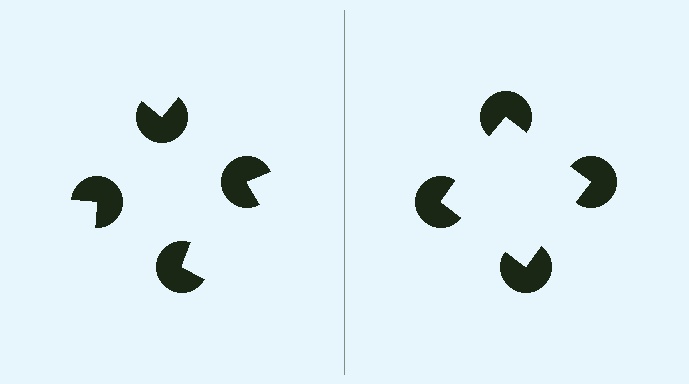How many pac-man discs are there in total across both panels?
8 — 4 on each side.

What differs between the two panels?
The pac-man discs are positioned identically on both sides; only the wedge orientations differ. On the right they align to a square; on the left they are misaligned.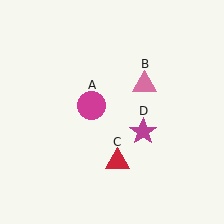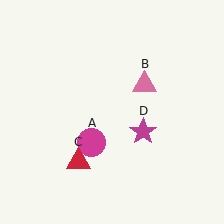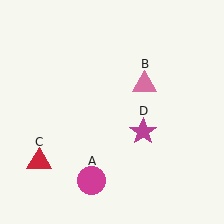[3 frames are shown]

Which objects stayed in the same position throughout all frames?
Pink triangle (object B) and magenta star (object D) remained stationary.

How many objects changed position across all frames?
2 objects changed position: magenta circle (object A), red triangle (object C).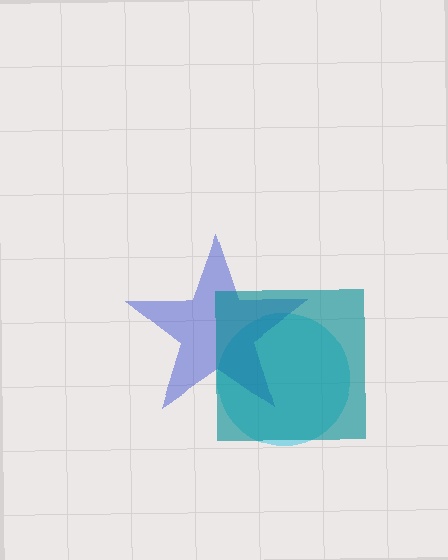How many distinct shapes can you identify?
There are 3 distinct shapes: a cyan circle, a blue star, a teal square.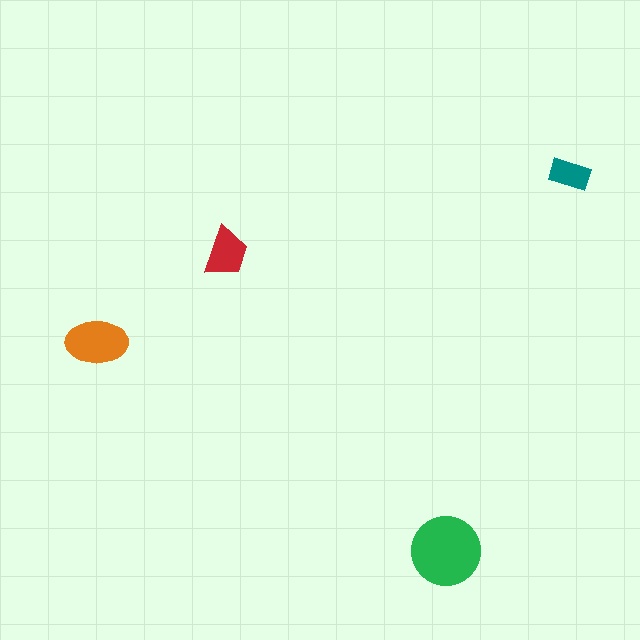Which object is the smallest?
The teal rectangle.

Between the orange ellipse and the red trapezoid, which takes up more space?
The orange ellipse.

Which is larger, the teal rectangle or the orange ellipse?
The orange ellipse.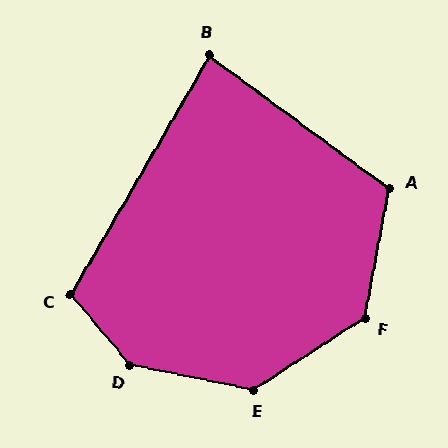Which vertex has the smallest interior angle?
B, at approximately 84 degrees.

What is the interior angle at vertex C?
Approximately 109 degrees (obtuse).